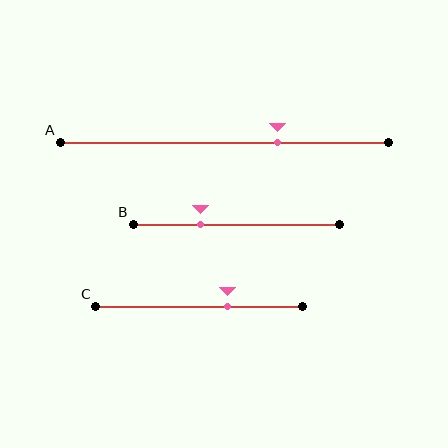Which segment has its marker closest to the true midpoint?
Segment C has its marker closest to the true midpoint.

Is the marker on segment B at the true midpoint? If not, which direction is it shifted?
No, the marker on segment B is shifted to the left by about 17% of the segment length.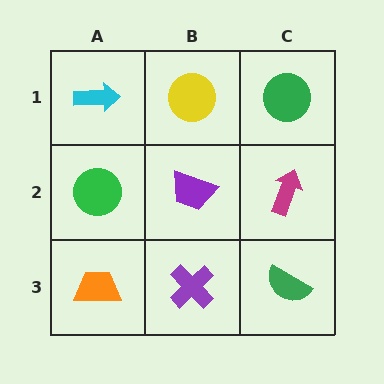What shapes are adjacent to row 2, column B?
A yellow circle (row 1, column B), a purple cross (row 3, column B), a green circle (row 2, column A), a magenta arrow (row 2, column C).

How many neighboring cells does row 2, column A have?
3.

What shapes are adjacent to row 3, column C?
A magenta arrow (row 2, column C), a purple cross (row 3, column B).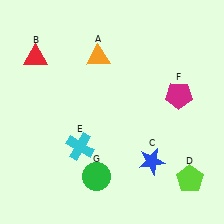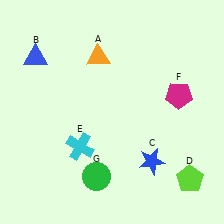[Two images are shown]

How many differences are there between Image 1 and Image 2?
There is 1 difference between the two images.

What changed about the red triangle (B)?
In Image 1, B is red. In Image 2, it changed to blue.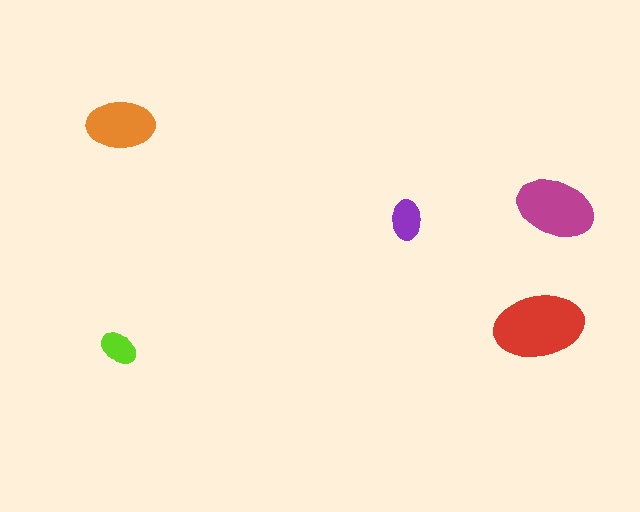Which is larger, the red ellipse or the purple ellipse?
The red one.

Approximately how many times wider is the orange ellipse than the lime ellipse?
About 2 times wider.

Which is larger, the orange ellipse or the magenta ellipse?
The magenta one.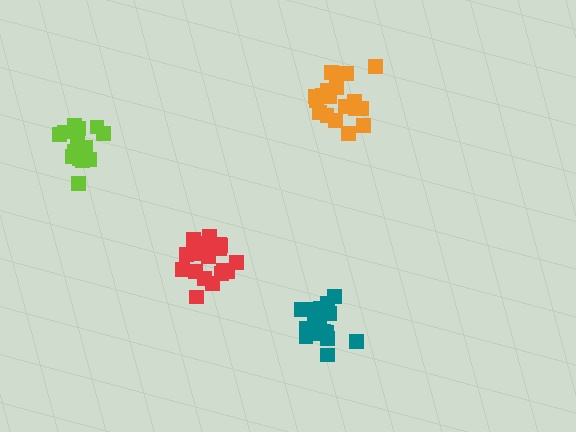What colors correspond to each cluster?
The clusters are colored: teal, orange, lime, red.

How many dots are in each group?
Group 1: 19 dots, Group 2: 19 dots, Group 3: 16 dots, Group 4: 21 dots (75 total).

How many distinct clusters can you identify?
There are 4 distinct clusters.